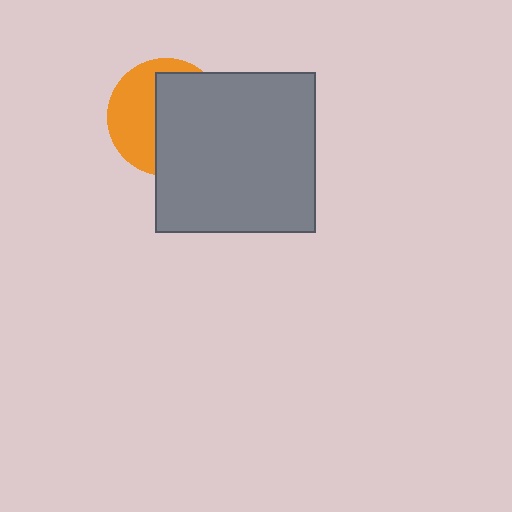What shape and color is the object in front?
The object in front is a gray square.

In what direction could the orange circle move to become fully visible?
The orange circle could move left. That would shift it out from behind the gray square entirely.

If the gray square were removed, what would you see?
You would see the complete orange circle.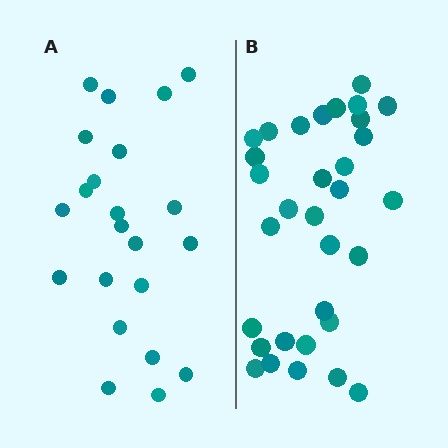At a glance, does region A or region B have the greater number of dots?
Region B (the right region) has more dots.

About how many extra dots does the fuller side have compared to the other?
Region B has roughly 10 or so more dots than region A.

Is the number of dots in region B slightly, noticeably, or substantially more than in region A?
Region B has substantially more. The ratio is roughly 1.5 to 1.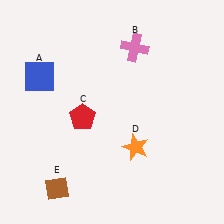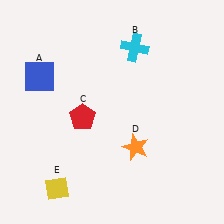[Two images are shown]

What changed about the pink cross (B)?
In Image 1, B is pink. In Image 2, it changed to cyan.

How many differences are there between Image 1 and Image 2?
There are 2 differences between the two images.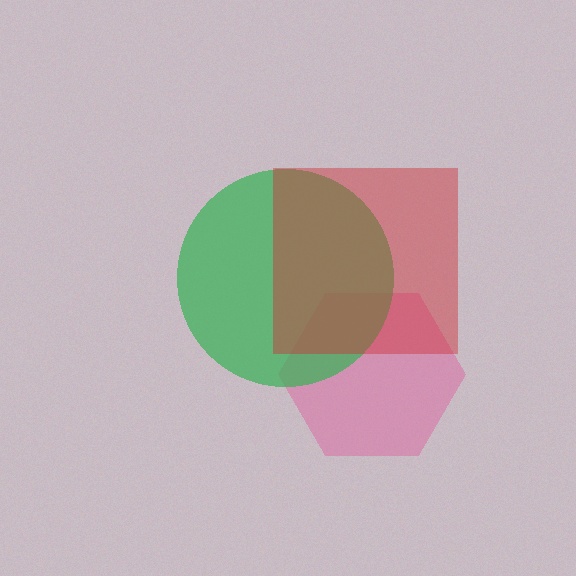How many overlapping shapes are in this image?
There are 3 overlapping shapes in the image.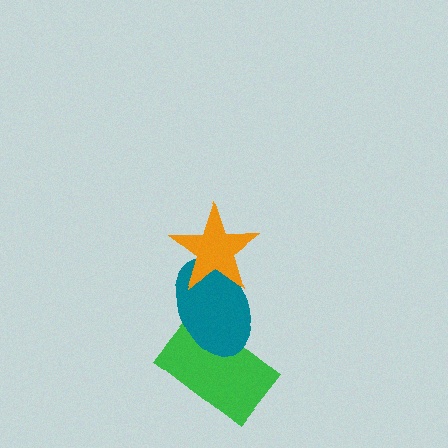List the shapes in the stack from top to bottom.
From top to bottom: the orange star, the teal ellipse, the green rectangle.